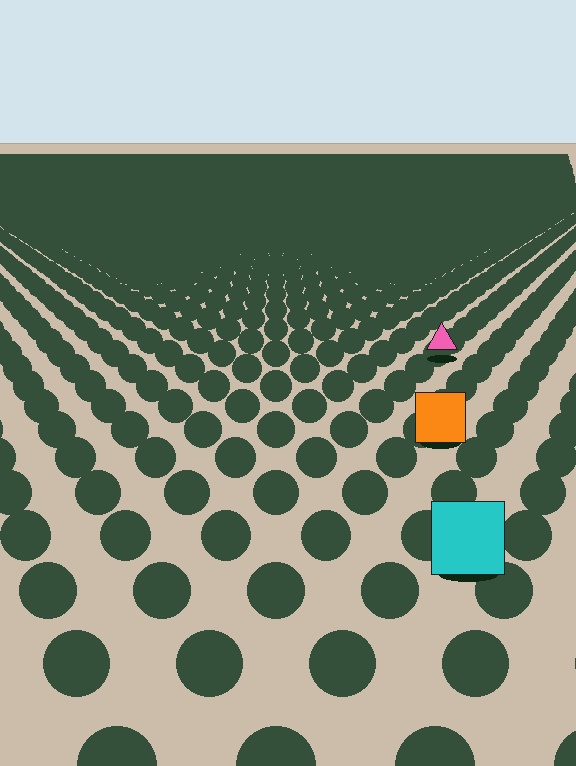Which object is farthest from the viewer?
The pink triangle is farthest from the viewer. It appears smaller and the ground texture around it is denser.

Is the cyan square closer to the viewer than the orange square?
Yes. The cyan square is closer — you can tell from the texture gradient: the ground texture is coarser near it.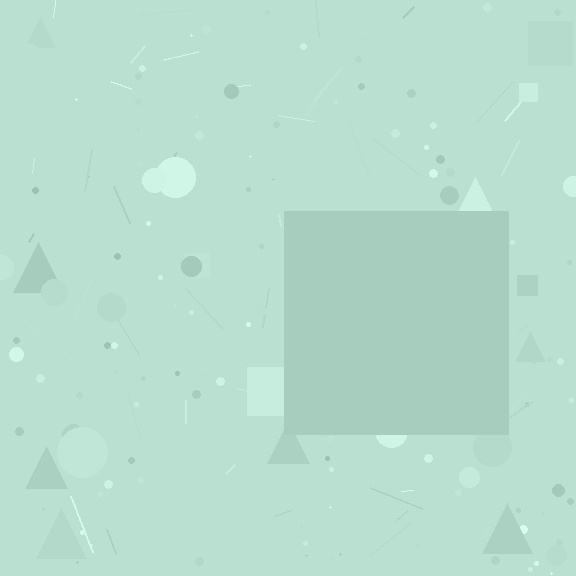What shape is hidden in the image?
A square is hidden in the image.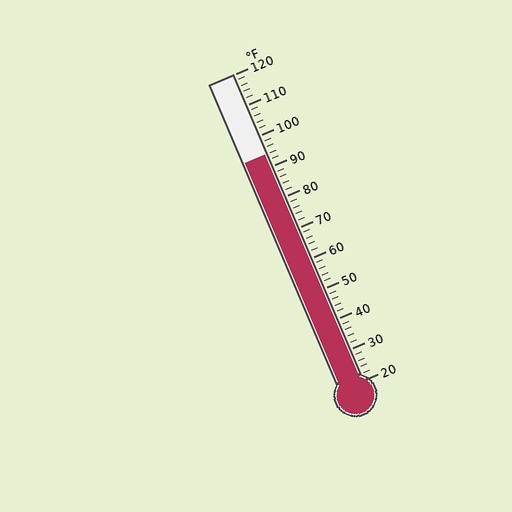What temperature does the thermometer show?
The thermometer shows approximately 94°F.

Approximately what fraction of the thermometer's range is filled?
The thermometer is filled to approximately 75% of its range.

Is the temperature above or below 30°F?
The temperature is above 30°F.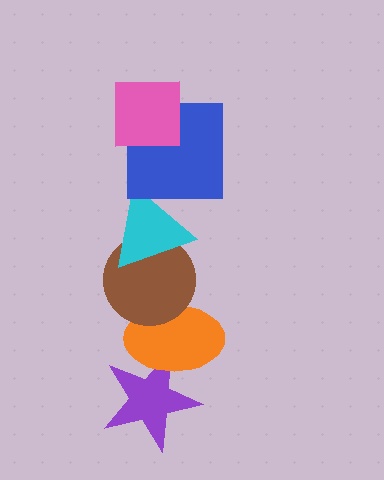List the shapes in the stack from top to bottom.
From top to bottom: the pink square, the blue square, the cyan triangle, the brown circle, the orange ellipse, the purple star.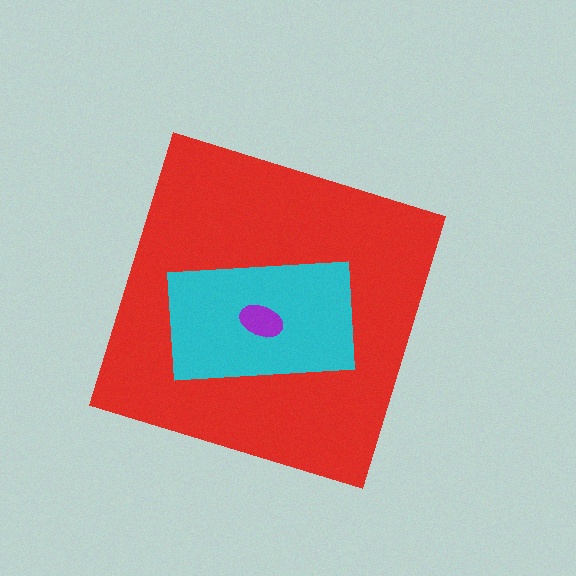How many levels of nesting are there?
3.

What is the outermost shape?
The red diamond.